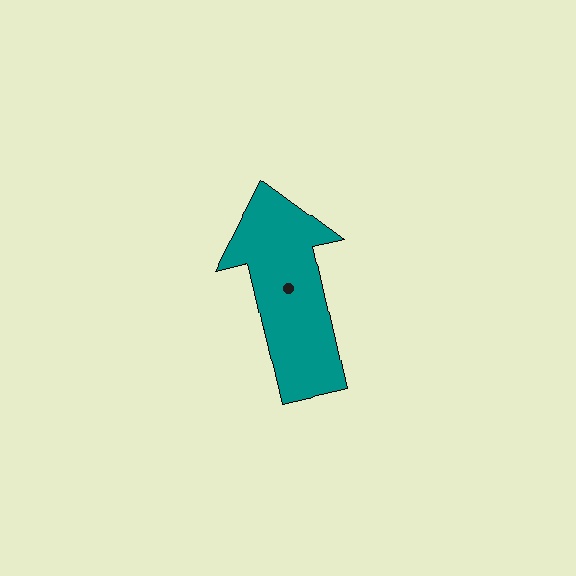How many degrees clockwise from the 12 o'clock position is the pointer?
Approximately 347 degrees.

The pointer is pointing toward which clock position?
Roughly 12 o'clock.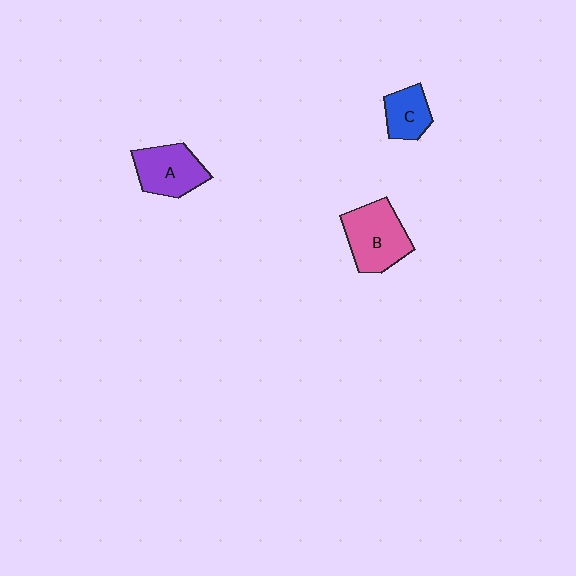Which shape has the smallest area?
Shape C (blue).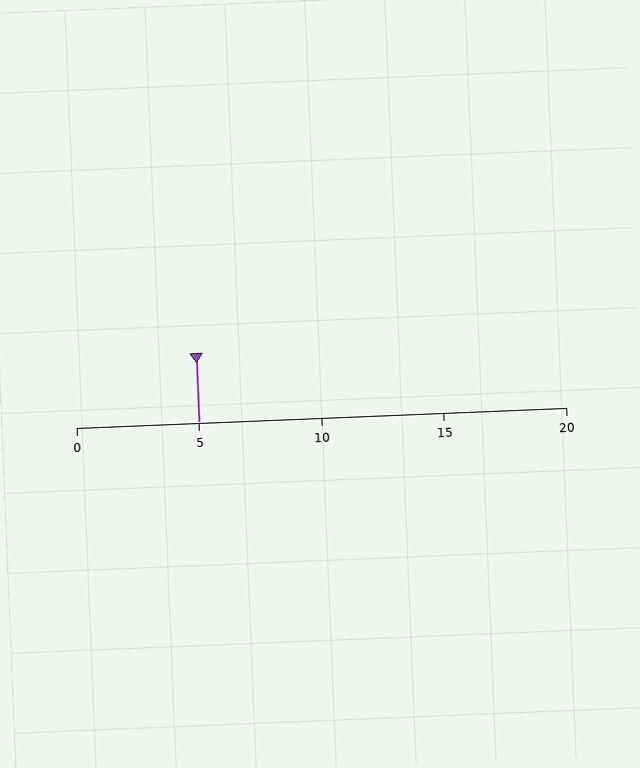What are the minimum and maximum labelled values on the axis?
The axis runs from 0 to 20.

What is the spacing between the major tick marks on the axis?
The major ticks are spaced 5 apart.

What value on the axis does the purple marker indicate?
The marker indicates approximately 5.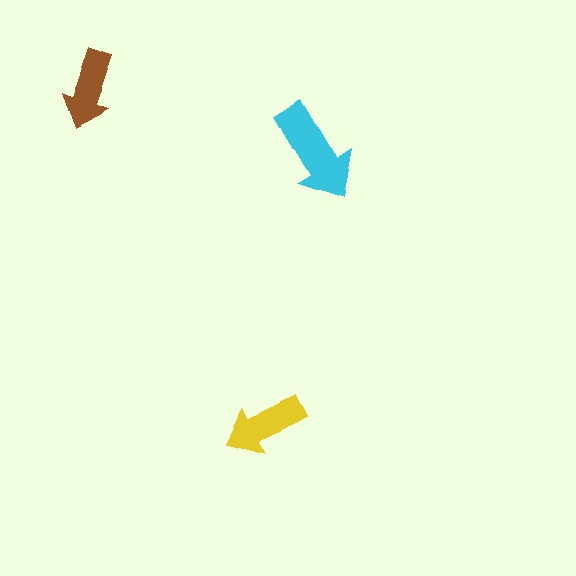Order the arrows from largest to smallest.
the cyan one, the yellow one, the brown one.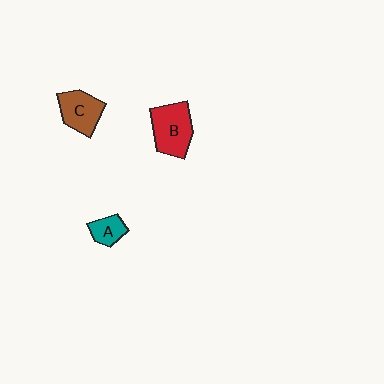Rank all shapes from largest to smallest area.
From largest to smallest: B (red), C (brown), A (teal).